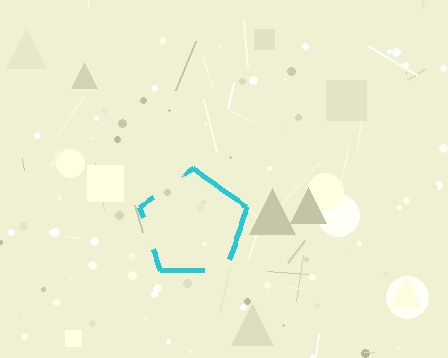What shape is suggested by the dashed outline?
The dashed outline suggests a pentagon.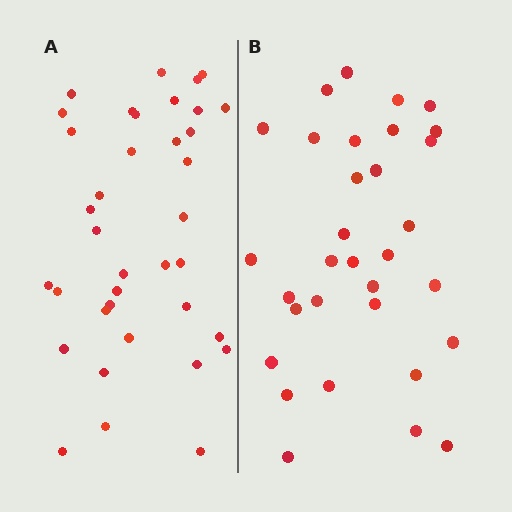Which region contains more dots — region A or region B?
Region A (the left region) has more dots.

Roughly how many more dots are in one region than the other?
Region A has about 5 more dots than region B.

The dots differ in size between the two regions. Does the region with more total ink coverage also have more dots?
No. Region B has more total ink coverage because its dots are larger, but region A actually contains more individual dots. Total area can be misleading — the number of items is what matters here.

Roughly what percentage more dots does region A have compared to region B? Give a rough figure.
About 15% more.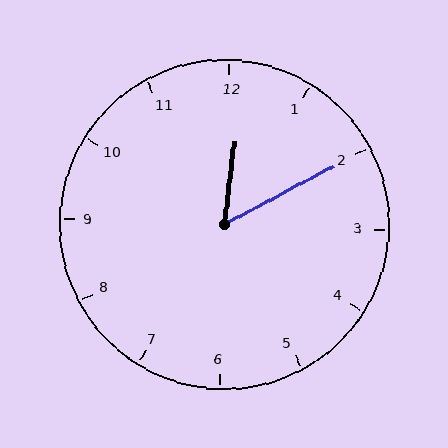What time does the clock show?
12:10.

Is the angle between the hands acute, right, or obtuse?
It is acute.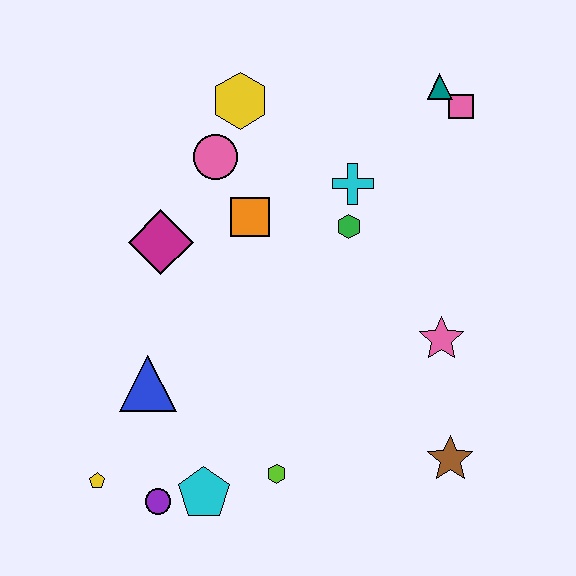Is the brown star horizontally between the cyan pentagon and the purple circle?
No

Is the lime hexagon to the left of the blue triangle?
No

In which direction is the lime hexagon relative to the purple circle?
The lime hexagon is to the right of the purple circle.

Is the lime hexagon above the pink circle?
No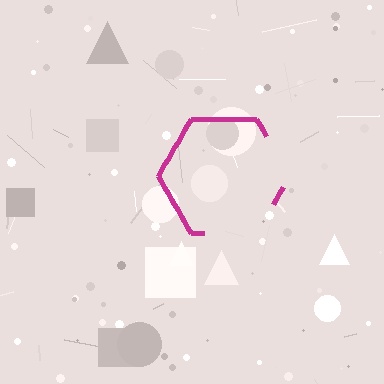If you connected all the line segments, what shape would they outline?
They would outline a hexagon.